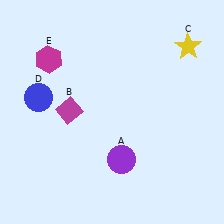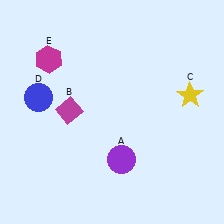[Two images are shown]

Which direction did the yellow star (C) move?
The yellow star (C) moved down.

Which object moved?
The yellow star (C) moved down.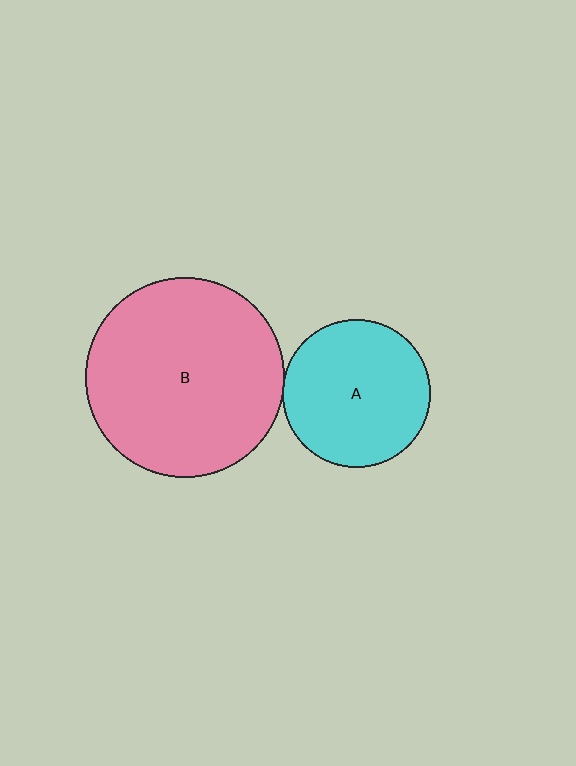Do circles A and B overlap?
Yes.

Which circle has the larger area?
Circle B (pink).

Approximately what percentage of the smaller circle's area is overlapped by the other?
Approximately 5%.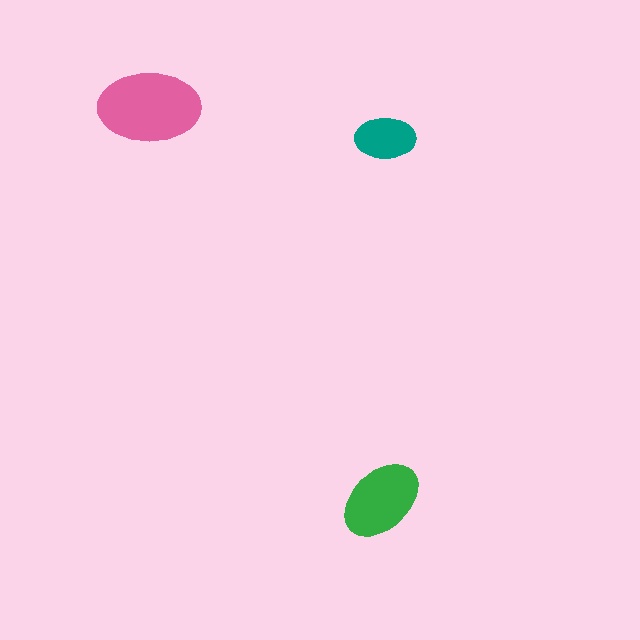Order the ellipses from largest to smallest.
the pink one, the green one, the teal one.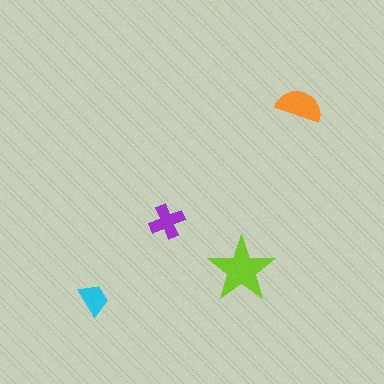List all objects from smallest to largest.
The cyan trapezoid, the purple cross, the orange semicircle, the lime star.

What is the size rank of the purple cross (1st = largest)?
3rd.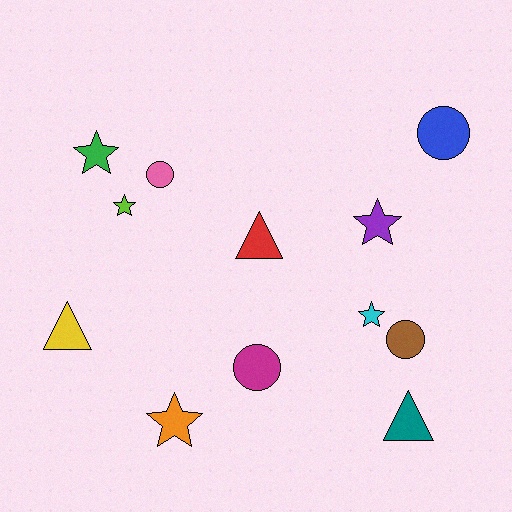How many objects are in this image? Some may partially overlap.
There are 12 objects.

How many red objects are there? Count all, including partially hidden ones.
There is 1 red object.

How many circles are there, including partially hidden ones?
There are 4 circles.